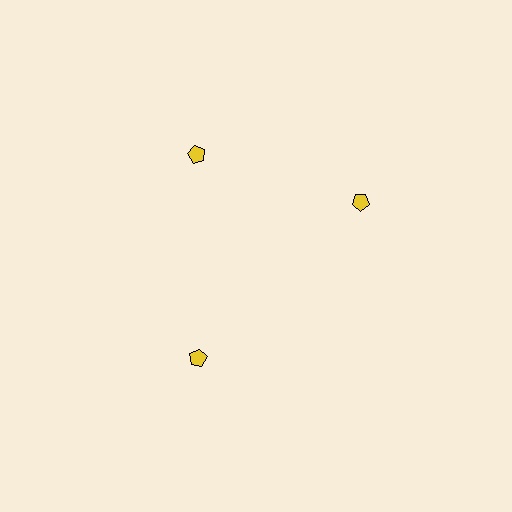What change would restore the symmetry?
The symmetry would be restored by rotating it back into even spacing with its neighbors so that all 3 pentagons sit at equal angles and equal distance from the center.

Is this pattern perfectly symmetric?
No. The 3 yellow pentagons are arranged in a ring, but one element near the 3 o'clock position is rotated out of alignment along the ring, breaking the 3-fold rotational symmetry.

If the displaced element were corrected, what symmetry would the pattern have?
It would have 3-fold rotational symmetry — the pattern would map onto itself every 120 degrees.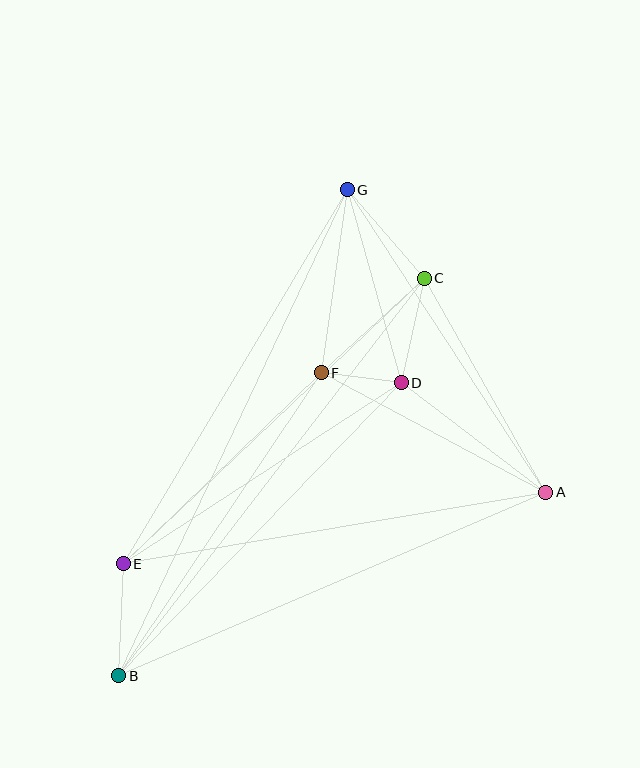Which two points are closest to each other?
Points D and F are closest to each other.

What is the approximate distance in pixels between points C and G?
The distance between C and G is approximately 117 pixels.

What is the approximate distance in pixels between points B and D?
The distance between B and D is approximately 407 pixels.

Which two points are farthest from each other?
Points B and G are farthest from each other.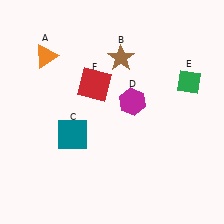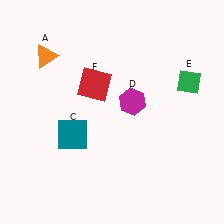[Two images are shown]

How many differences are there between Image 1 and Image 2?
There is 1 difference between the two images.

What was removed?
The brown star (B) was removed in Image 2.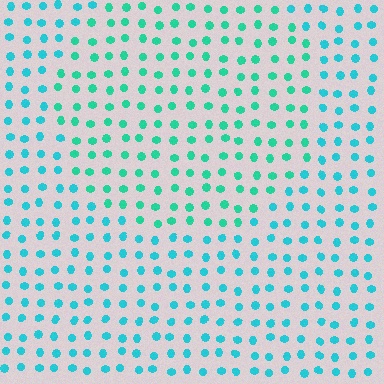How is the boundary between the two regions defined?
The boundary is defined purely by a slight shift in hue (about 24 degrees). Spacing, size, and orientation are identical on both sides.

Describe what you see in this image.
The image is filled with small cyan elements in a uniform arrangement. A circle-shaped region is visible where the elements are tinted to a slightly different hue, forming a subtle color boundary.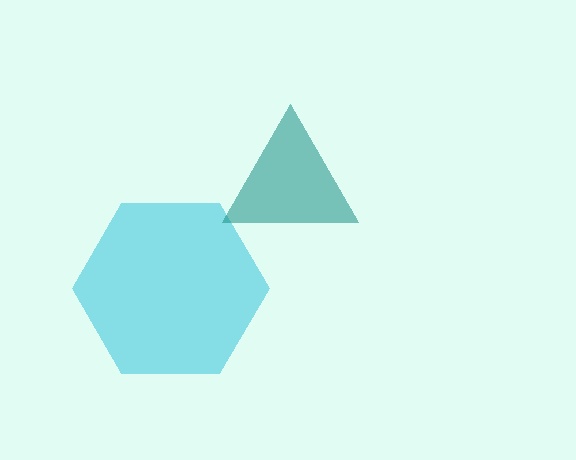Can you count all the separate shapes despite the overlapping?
Yes, there are 2 separate shapes.